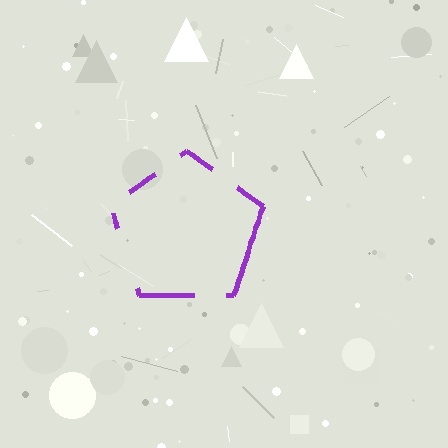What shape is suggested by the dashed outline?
The dashed outline suggests a pentagon.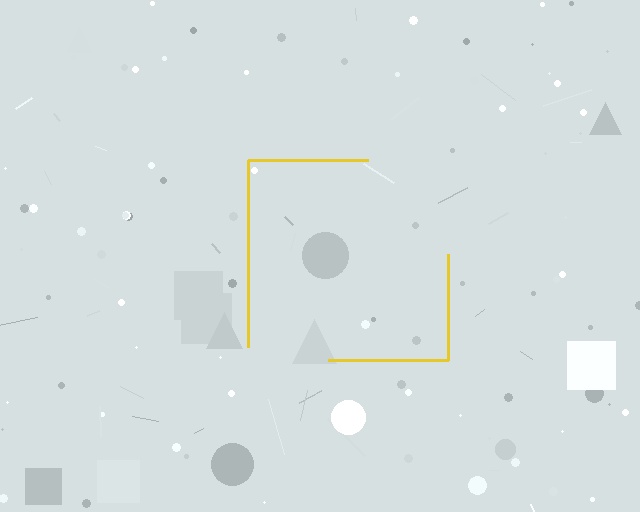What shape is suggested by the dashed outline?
The dashed outline suggests a square.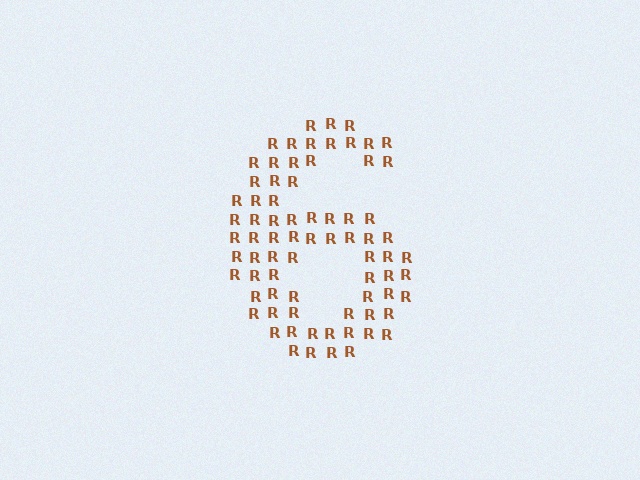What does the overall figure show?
The overall figure shows the digit 6.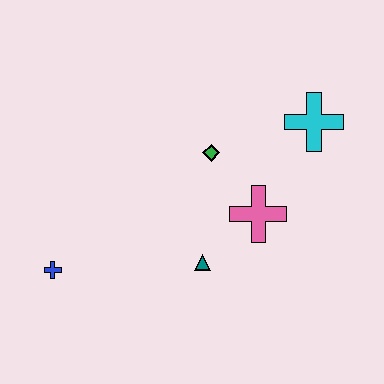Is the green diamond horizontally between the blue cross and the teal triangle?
No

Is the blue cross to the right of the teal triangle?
No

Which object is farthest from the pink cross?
The blue cross is farthest from the pink cross.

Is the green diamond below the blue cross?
No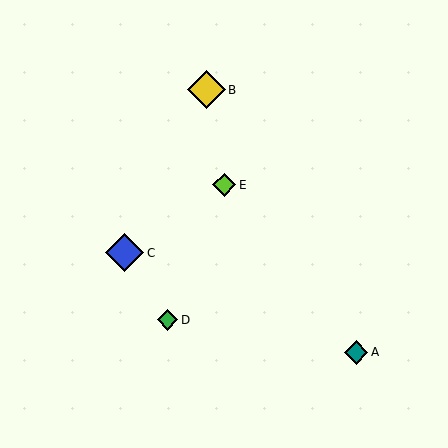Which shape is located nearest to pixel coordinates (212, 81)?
The yellow diamond (labeled B) at (206, 90) is nearest to that location.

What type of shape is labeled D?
Shape D is a green diamond.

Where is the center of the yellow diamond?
The center of the yellow diamond is at (206, 90).